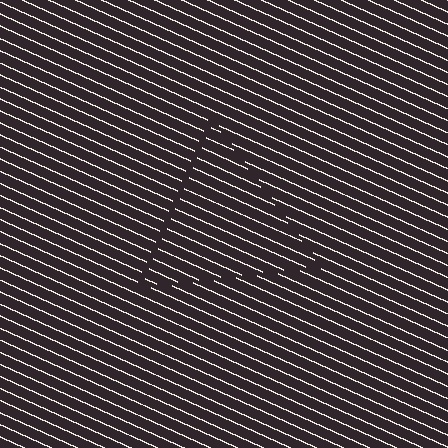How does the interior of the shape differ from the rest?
The interior of the shape contains the same grating, shifted by half a period — the contour is defined by the phase discontinuity where line-ends from the inner and outer gratings abut.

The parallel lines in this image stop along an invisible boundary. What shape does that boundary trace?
An illusory triangle. The interior of the shape contains the same grating, shifted by half a period — the contour is defined by the phase discontinuity where line-ends from the inner and outer gratings abut.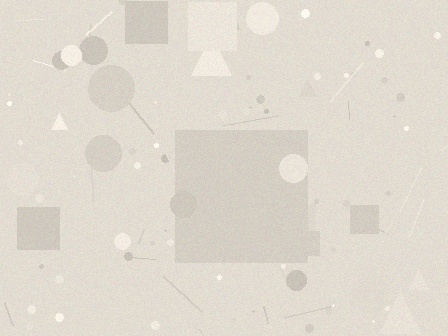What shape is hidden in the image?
A square is hidden in the image.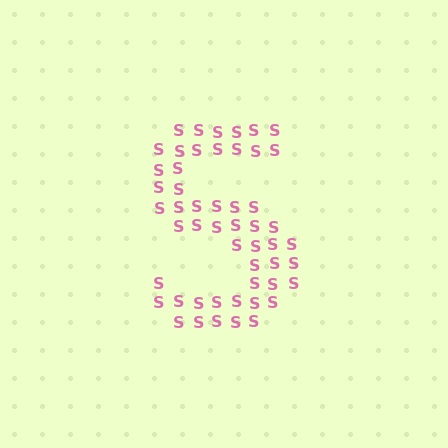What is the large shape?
The large shape is the letter S.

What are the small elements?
The small elements are letter S's.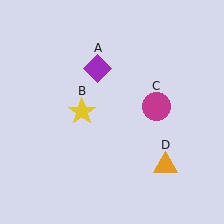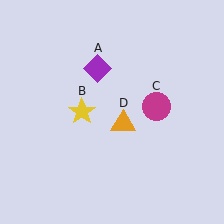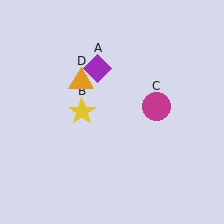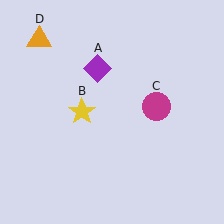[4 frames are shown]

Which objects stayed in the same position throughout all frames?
Purple diamond (object A) and yellow star (object B) and magenta circle (object C) remained stationary.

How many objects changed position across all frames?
1 object changed position: orange triangle (object D).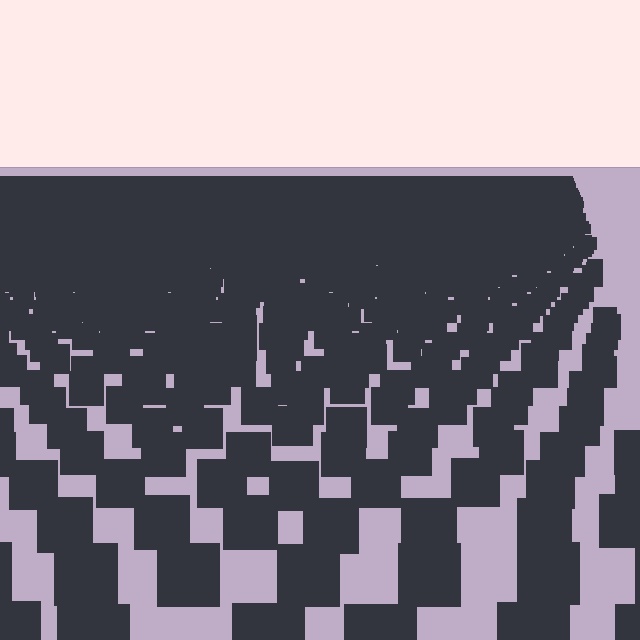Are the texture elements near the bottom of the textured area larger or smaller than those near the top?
Larger. Near the bottom, elements are closer to the viewer and appear at a bigger on-screen size.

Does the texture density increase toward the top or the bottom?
Density increases toward the top.